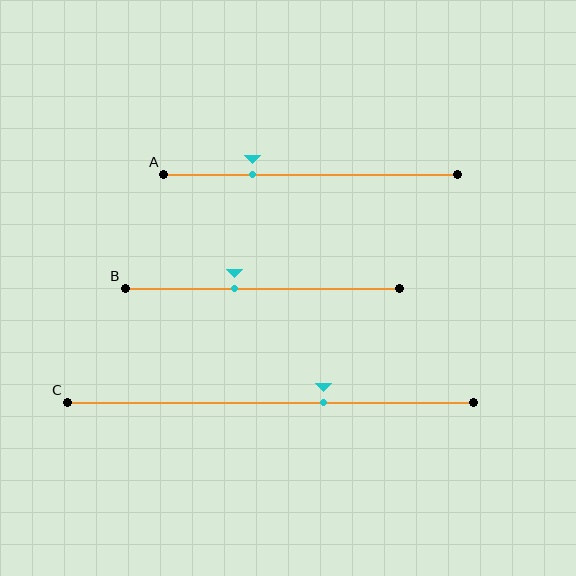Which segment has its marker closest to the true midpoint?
Segment B has its marker closest to the true midpoint.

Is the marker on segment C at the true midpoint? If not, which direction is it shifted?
No, the marker on segment C is shifted to the right by about 13% of the segment length.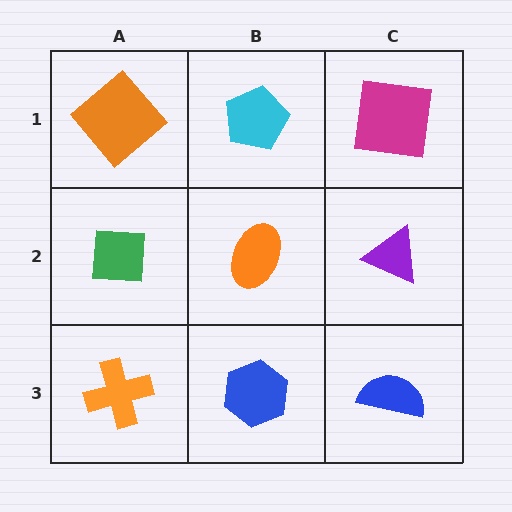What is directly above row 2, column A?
An orange diamond.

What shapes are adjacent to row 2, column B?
A cyan pentagon (row 1, column B), a blue hexagon (row 3, column B), a green square (row 2, column A), a purple triangle (row 2, column C).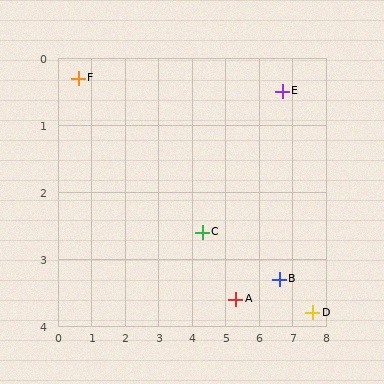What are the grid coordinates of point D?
Point D is at approximately (7.6, 3.8).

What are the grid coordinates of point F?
Point F is at approximately (0.6, 0.3).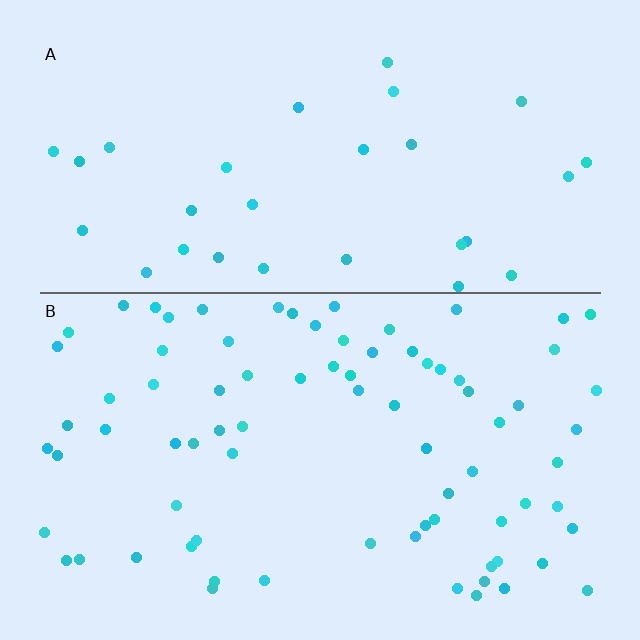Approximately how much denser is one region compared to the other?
Approximately 2.6× — region B over region A.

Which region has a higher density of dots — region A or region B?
B (the bottom).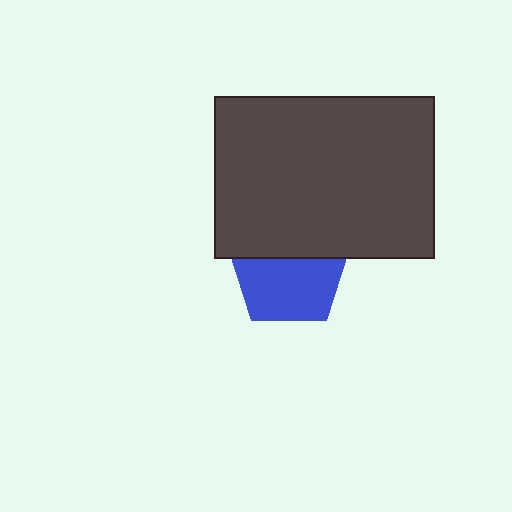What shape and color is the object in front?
The object in front is a dark gray rectangle.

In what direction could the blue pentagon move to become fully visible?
The blue pentagon could move down. That would shift it out from behind the dark gray rectangle entirely.